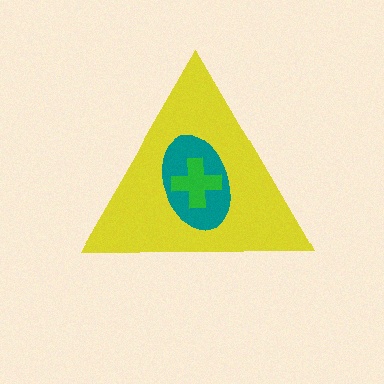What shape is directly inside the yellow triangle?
The teal ellipse.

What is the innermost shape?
The green cross.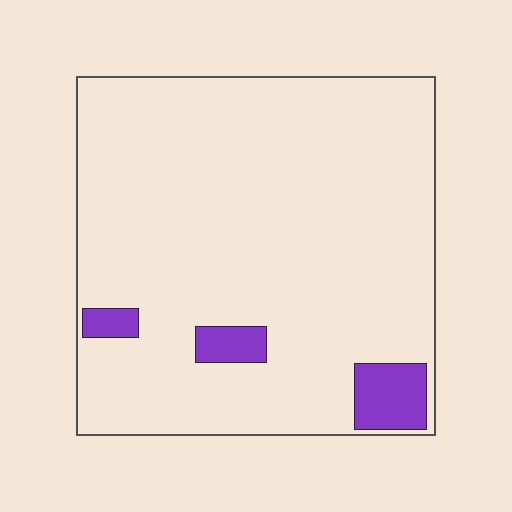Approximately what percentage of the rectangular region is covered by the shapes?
Approximately 5%.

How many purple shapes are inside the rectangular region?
3.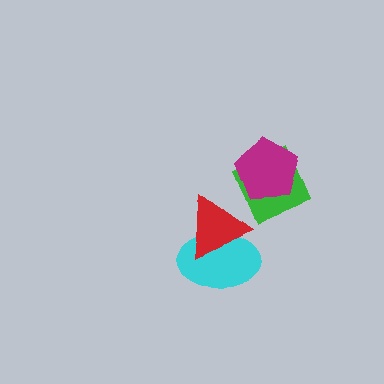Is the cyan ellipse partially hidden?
Yes, it is partially covered by another shape.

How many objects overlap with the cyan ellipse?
1 object overlaps with the cyan ellipse.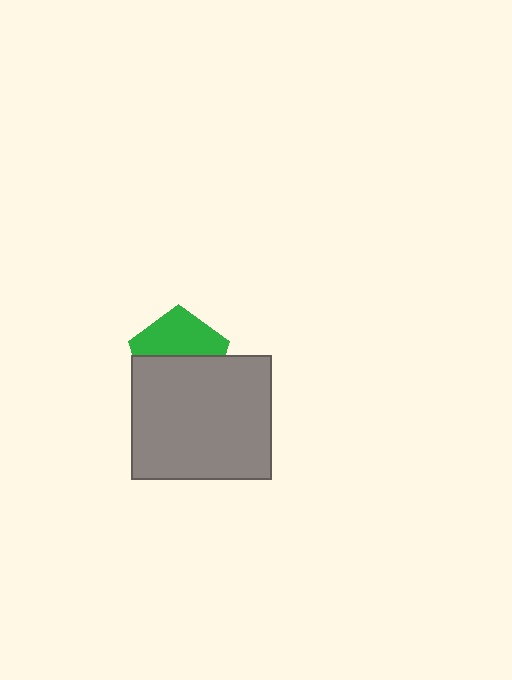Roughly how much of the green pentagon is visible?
About half of it is visible (roughly 48%).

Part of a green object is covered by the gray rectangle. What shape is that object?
It is a pentagon.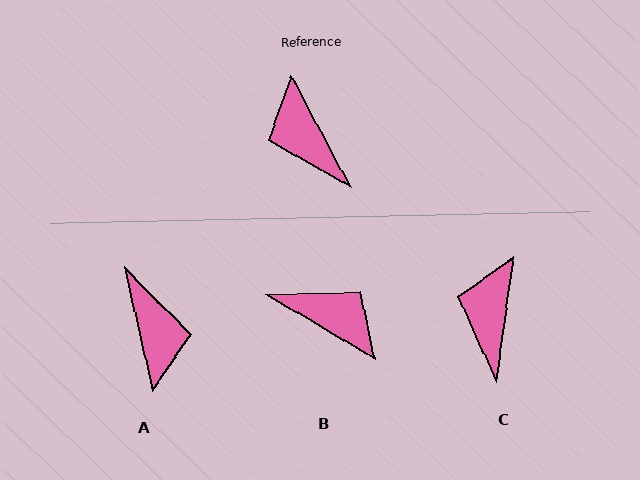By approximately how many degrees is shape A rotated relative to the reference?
Approximately 164 degrees counter-clockwise.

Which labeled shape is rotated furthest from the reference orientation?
A, about 164 degrees away.